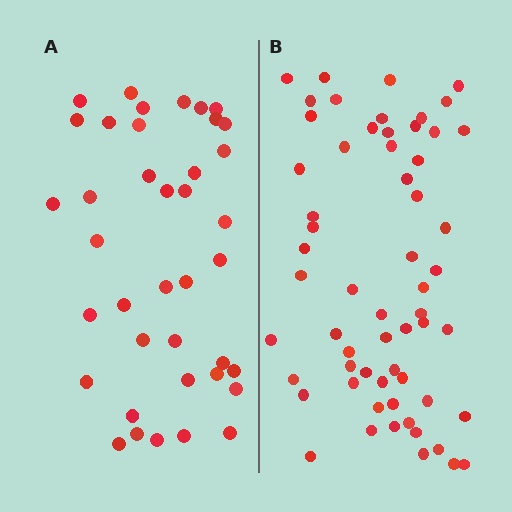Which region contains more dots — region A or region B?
Region B (the right region) has more dots.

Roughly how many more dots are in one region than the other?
Region B has approximately 20 more dots than region A.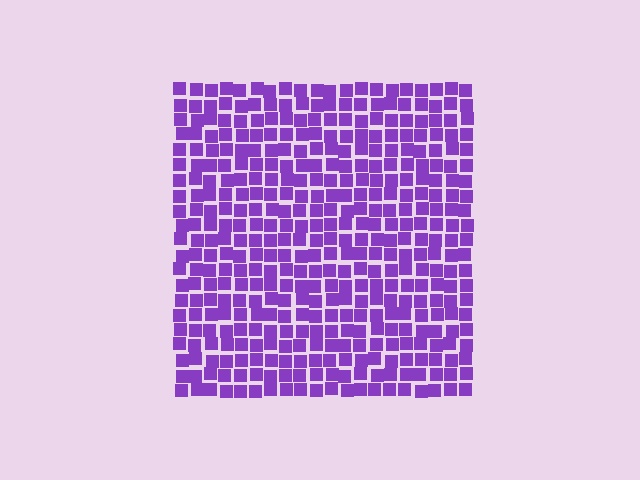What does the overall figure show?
The overall figure shows a square.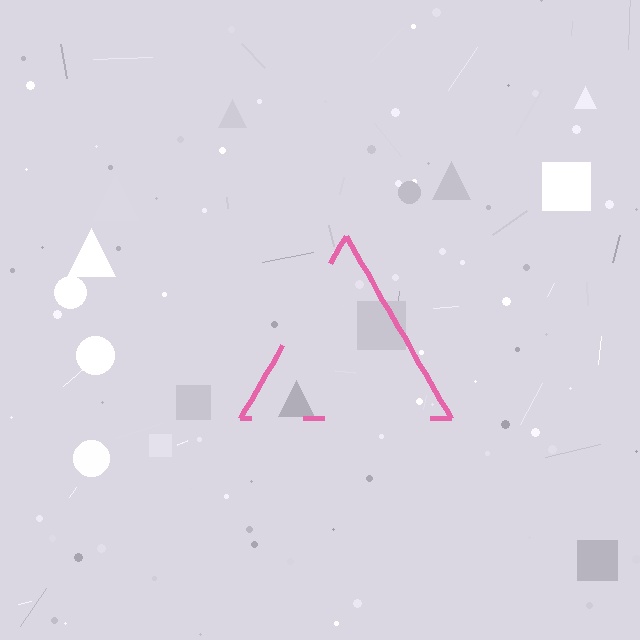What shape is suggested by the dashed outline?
The dashed outline suggests a triangle.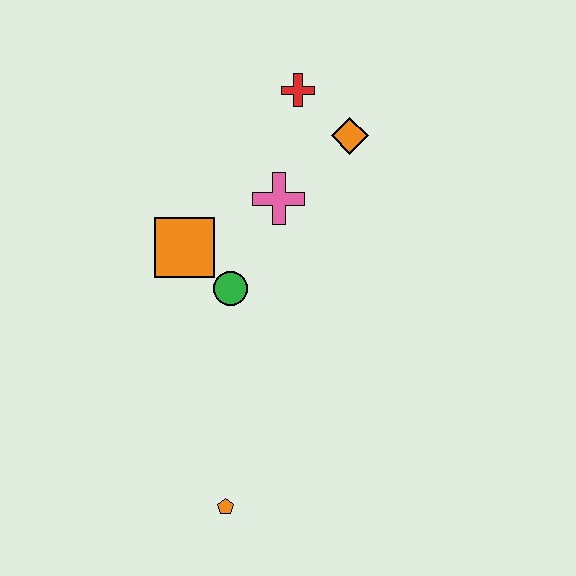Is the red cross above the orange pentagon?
Yes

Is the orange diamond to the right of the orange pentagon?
Yes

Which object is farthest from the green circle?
The orange pentagon is farthest from the green circle.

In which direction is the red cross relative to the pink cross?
The red cross is above the pink cross.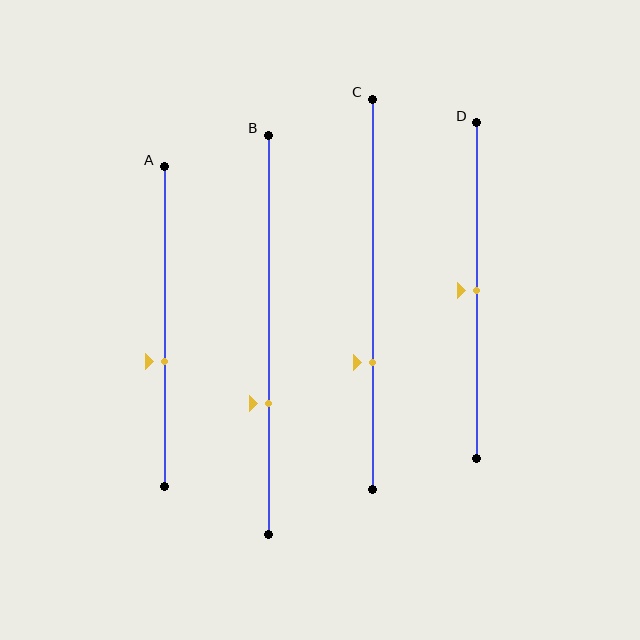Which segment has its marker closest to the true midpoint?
Segment D has its marker closest to the true midpoint.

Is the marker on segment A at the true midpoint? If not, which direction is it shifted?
No, the marker on segment A is shifted downward by about 11% of the segment length.